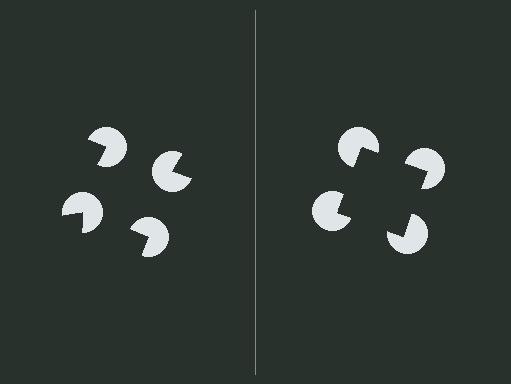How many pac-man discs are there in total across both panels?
8 — 4 on each side.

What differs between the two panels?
The pac-man discs are positioned identically on both sides; only the wedge orientations differ. On the right they align to a square; on the left they are misaligned.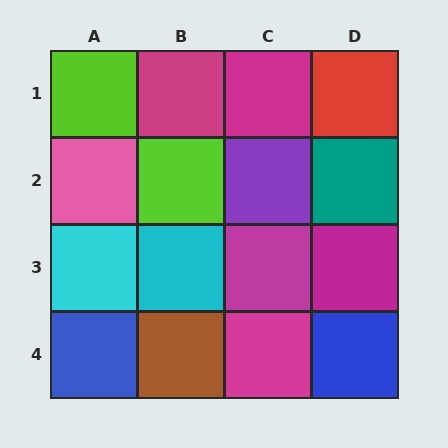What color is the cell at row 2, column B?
Lime.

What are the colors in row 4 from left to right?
Blue, brown, magenta, blue.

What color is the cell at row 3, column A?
Cyan.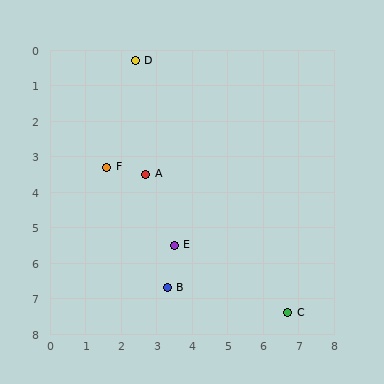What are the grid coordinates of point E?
Point E is at approximately (3.5, 5.5).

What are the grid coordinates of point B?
Point B is at approximately (3.3, 6.7).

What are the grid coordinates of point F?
Point F is at approximately (1.6, 3.3).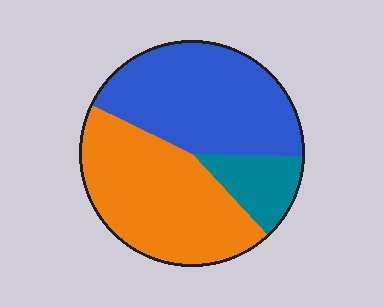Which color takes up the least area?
Teal, at roughly 15%.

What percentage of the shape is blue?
Blue covers 43% of the shape.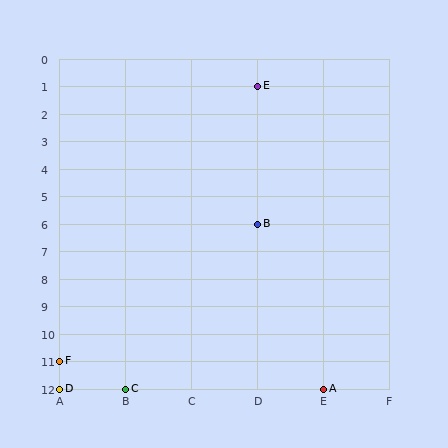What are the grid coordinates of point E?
Point E is at grid coordinates (D, 1).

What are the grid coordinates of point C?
Point C is at grid coordinates (B, 12).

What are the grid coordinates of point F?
Point F is at grid coordinates (A, 11).